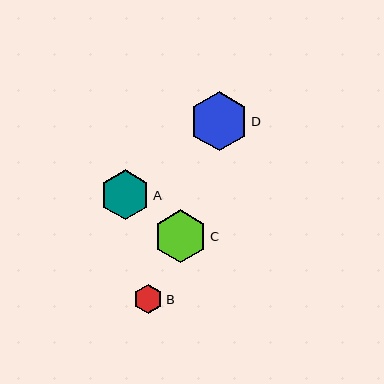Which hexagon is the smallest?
Hexagon B is the smallest with a size of approximately 29 pixels.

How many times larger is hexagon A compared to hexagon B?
Hexagon A is approximately 1.7 times the size of hexagon B.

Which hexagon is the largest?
Hexagon D is the largest with a size of approximately 59 pixels.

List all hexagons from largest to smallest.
From largest to smallest: D, C, A, B.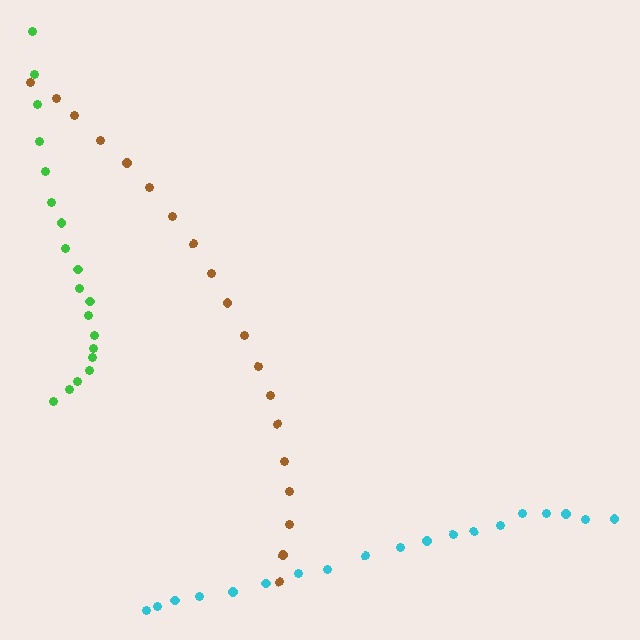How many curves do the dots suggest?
There are 3 distinct paths.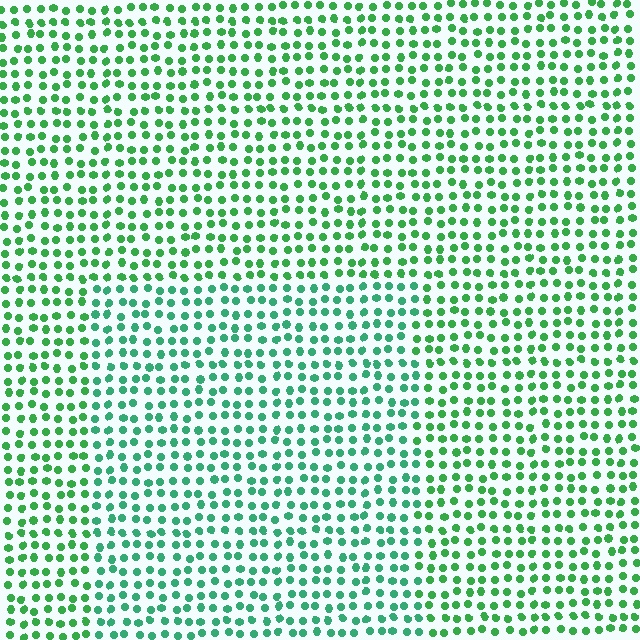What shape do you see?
I see a rectangle.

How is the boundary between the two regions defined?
The boundary is defined purely by a slight shift in hue (about 24 degrees). Spacing, size, and orientation are identical on both sides.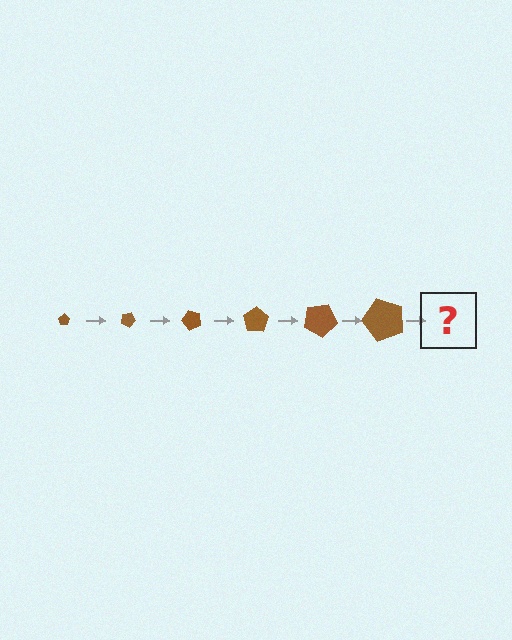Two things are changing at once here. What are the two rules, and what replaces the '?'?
The two rules are that the pentagon grows larger each step and it rotates 25 degrees each step. The '?' should be a pentagon, larger than the previous one and rotated 150 degrees from the start.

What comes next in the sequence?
The next element should be a pentagon, larger than the previous one and rotated 150 degrees from the start.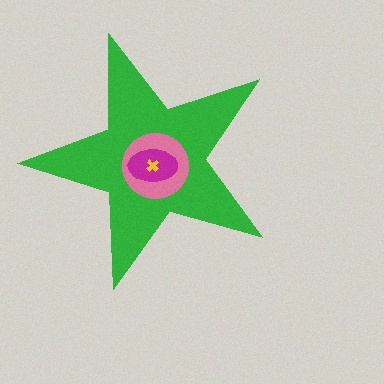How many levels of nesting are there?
4.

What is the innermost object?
The yellow cross.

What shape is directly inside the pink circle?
The magenta ellipse.